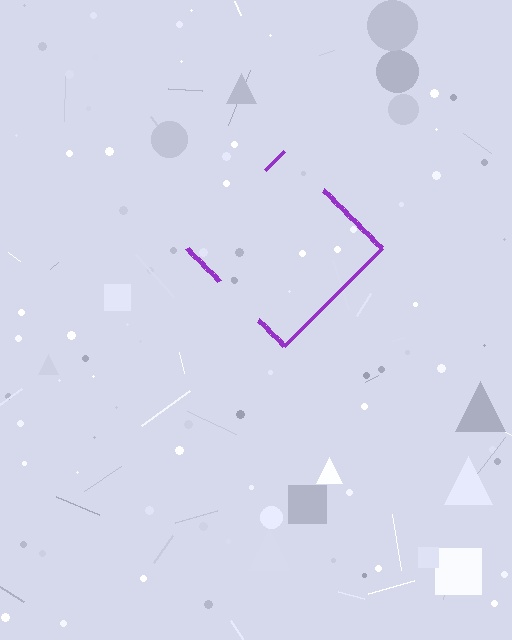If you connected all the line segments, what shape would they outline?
They would outline a diamond.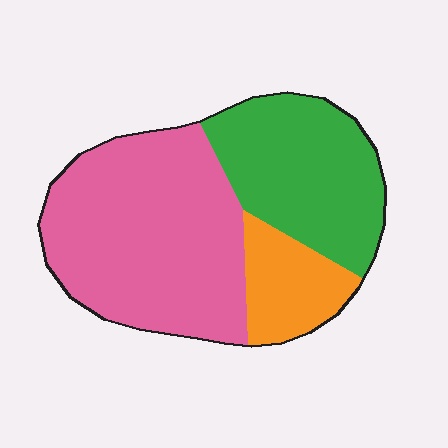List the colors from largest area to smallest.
From largest to smallest: pink, green, orange.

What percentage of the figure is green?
Green takes up about one third (1/3) of the figure.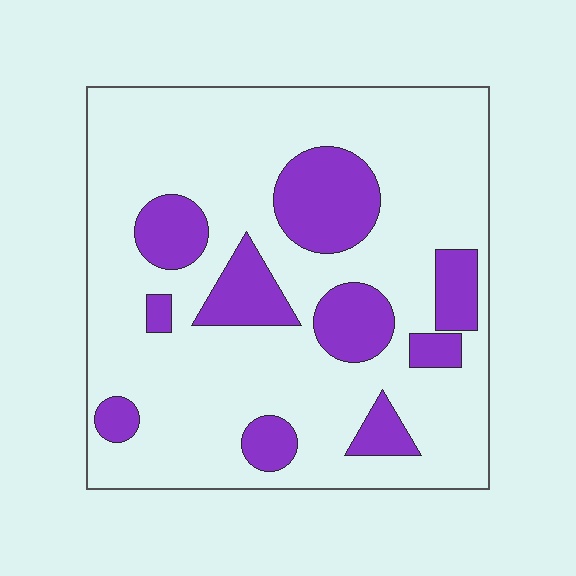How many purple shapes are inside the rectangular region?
10.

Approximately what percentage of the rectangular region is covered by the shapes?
Approximately 25%.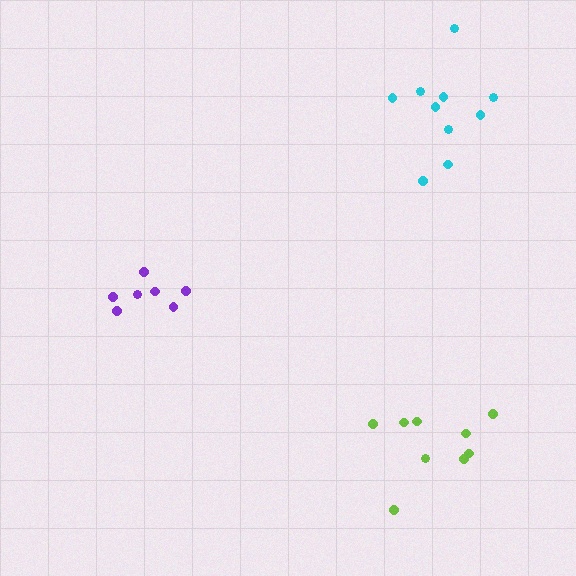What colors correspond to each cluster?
The clusters are colored: purple, lime, cyan.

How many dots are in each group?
Group 1: 7 dots, Group 2: 9 dots, Group 3: 10 dots (26 total).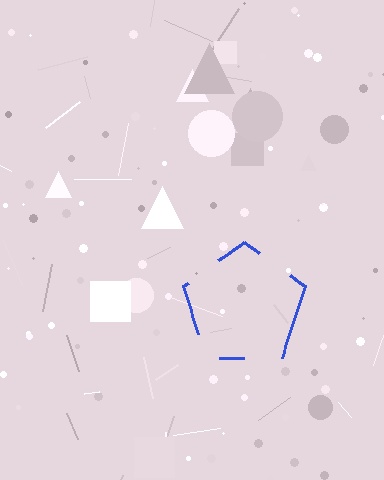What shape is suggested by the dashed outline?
The dashed outline suggests a pentagon.